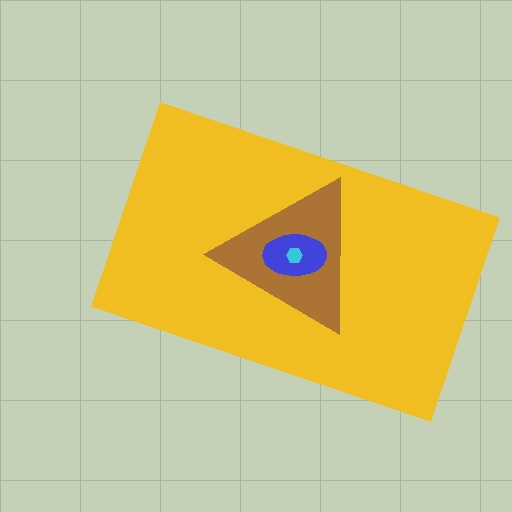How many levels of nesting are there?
4.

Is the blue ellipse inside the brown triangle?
Yes.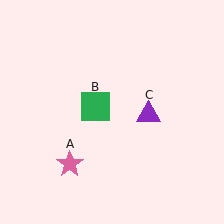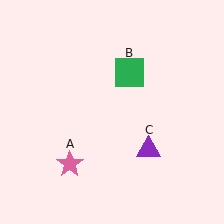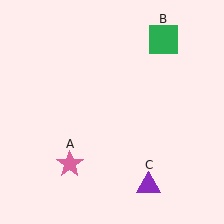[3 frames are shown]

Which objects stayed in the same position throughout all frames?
Pink star (object A) remained stationary.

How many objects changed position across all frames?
2 objects changed position: green square (object B), purple triangle (object C).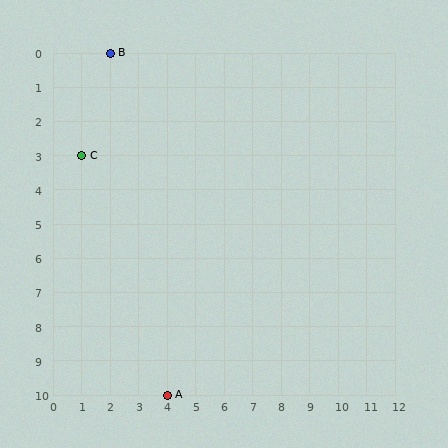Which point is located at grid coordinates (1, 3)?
Point C is at (1, 3).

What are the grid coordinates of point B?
Point B is at grid coordinates (2, 0).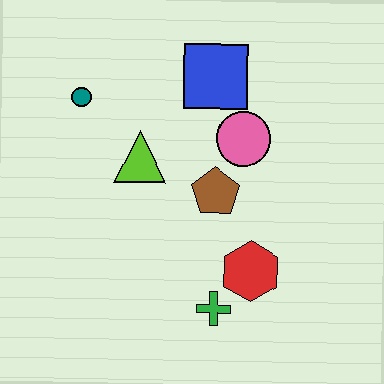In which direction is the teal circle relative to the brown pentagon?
The teal circle is to the left of the brown pentagon.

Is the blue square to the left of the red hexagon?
Yes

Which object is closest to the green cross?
The red hexagon is closest to the green cross.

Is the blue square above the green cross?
Yes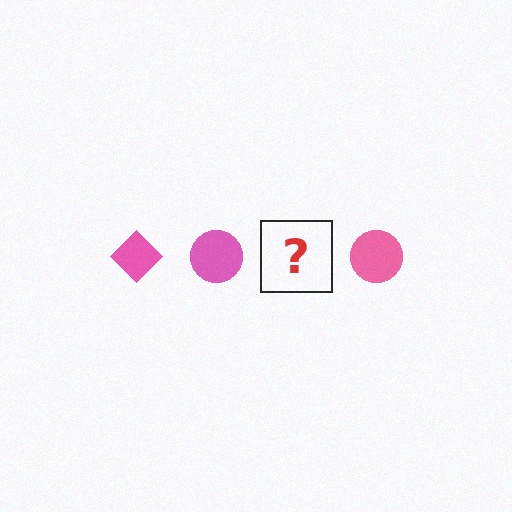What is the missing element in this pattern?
The missing element is a pink diamond.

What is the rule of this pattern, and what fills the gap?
The rule is that the pattern cycles through diamond, circle shapes in pink. The gap should be filled with a pink diamond.